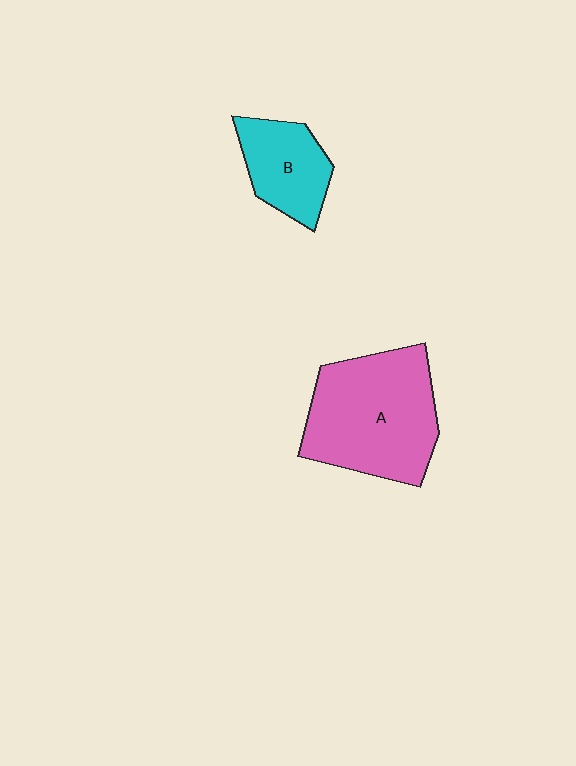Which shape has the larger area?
Shape A (pink).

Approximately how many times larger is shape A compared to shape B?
Approximately 2.0 times.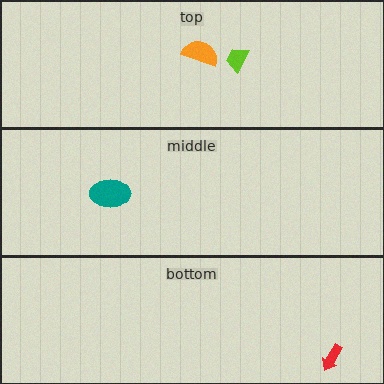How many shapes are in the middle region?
1.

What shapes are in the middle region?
The teal ellipse.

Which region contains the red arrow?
The bottom region.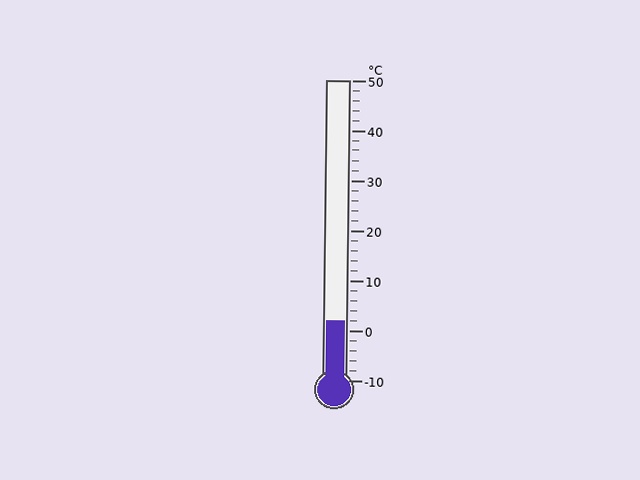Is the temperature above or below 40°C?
The temperature is below 40°C.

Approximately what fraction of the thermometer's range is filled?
The thermometer is filled to approximately 20% of its range.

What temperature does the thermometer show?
The thermometer shows approximately 2°C.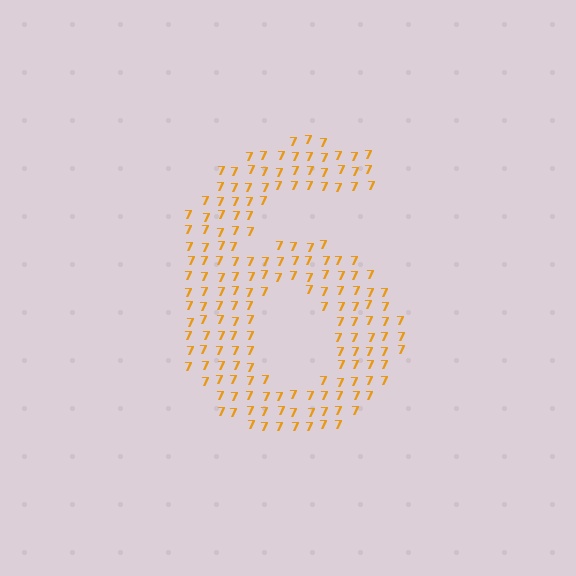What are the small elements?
The small elements are digit 7's.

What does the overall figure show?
The overall figure shows the digit 6.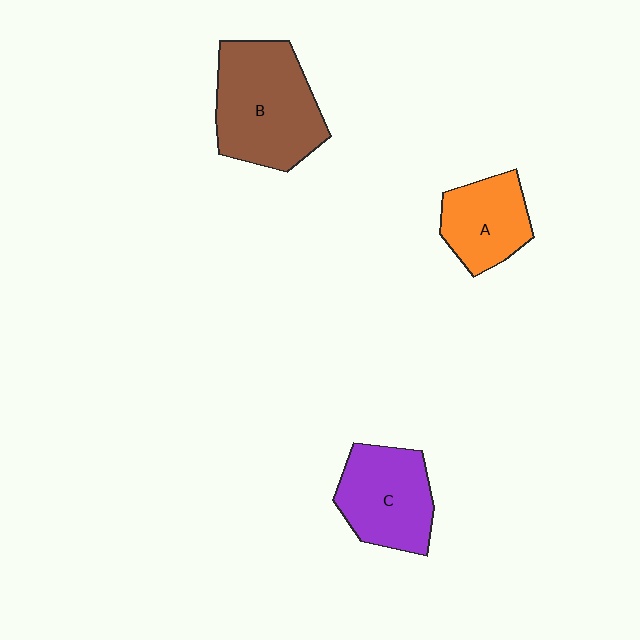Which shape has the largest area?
Shape B (brown).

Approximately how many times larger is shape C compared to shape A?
Approximately 1.2 times.